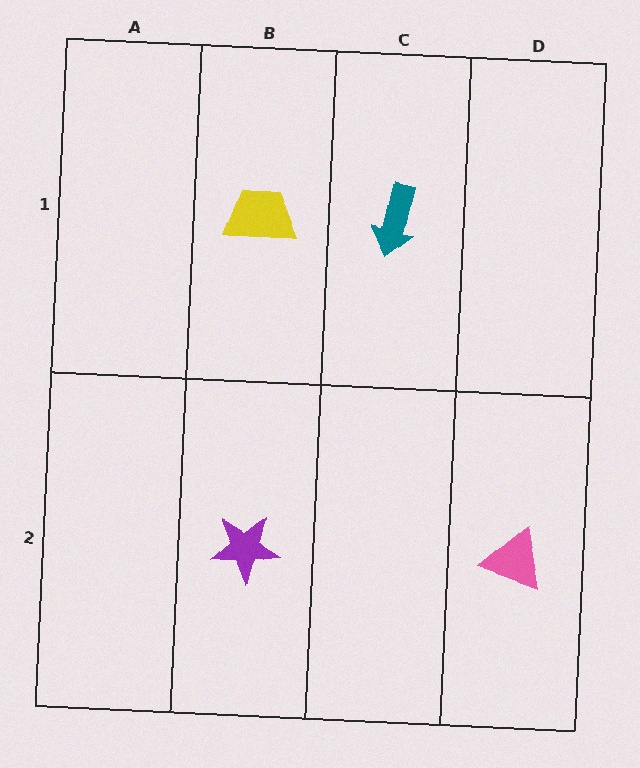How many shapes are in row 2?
2 shapes.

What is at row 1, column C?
A teal arrow.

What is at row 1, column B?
A yellow trapezoid.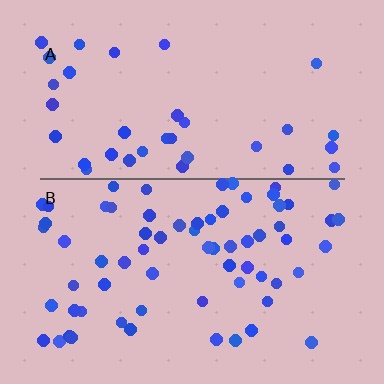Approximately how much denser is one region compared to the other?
Approximately 1.9× — region B over region A.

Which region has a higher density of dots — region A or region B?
B (the bottom).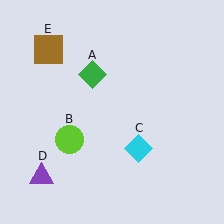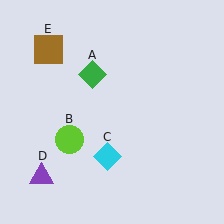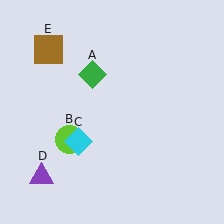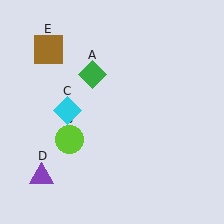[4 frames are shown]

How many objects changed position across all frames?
1 object changed position: cyan diamond (object C).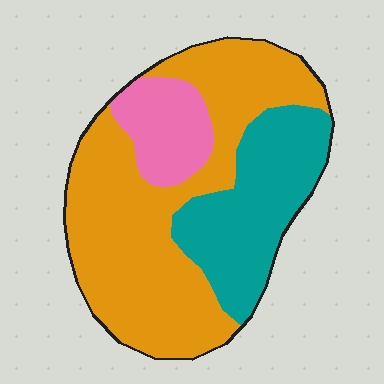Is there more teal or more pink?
Teal.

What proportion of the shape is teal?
Teal takes up about one quarter (1/4) of the shape.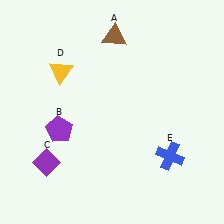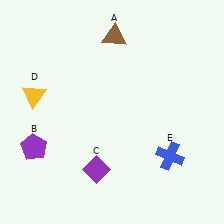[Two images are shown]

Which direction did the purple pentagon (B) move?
The purple pentagon (B) moved left.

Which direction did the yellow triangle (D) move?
The yellow triangle (D) moved left.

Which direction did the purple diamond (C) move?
The purple diamond (C) moved right.